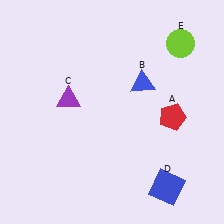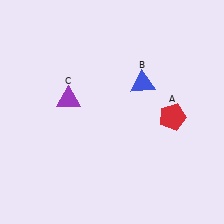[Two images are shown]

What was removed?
The blue square (D), the lime circle (E) were removed in Image 2.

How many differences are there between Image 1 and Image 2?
There are 2 differences between the two images.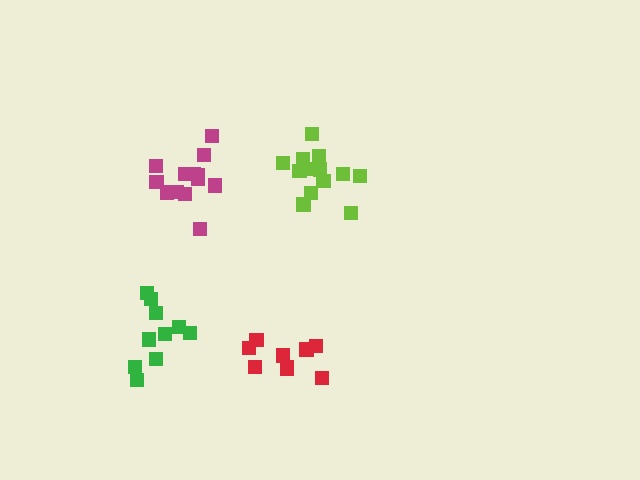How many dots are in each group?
Group 1: 13 dots, Group 2: 13 dots, Group 3: 10 dots, Group 4: 9 dots (45 total).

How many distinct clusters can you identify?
There are 4 distinct clusters.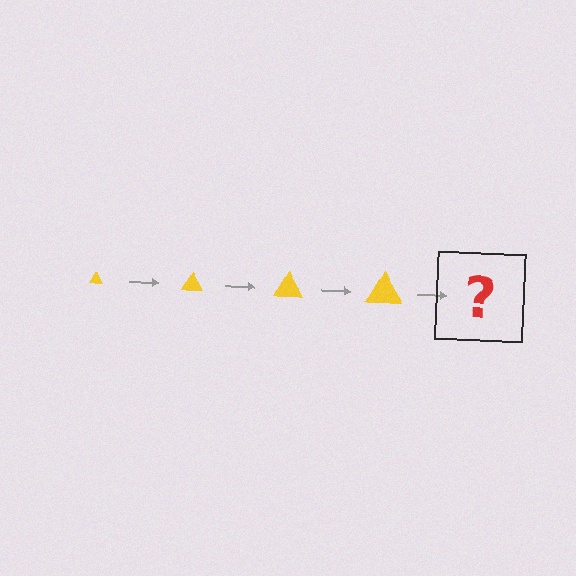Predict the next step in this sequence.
The next step is a yellow triangle, larger than the previous one.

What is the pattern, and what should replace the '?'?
The pattern is that the triangle gets progressively larger each step. The '?' should be a yellow triangle, larger than the previous one.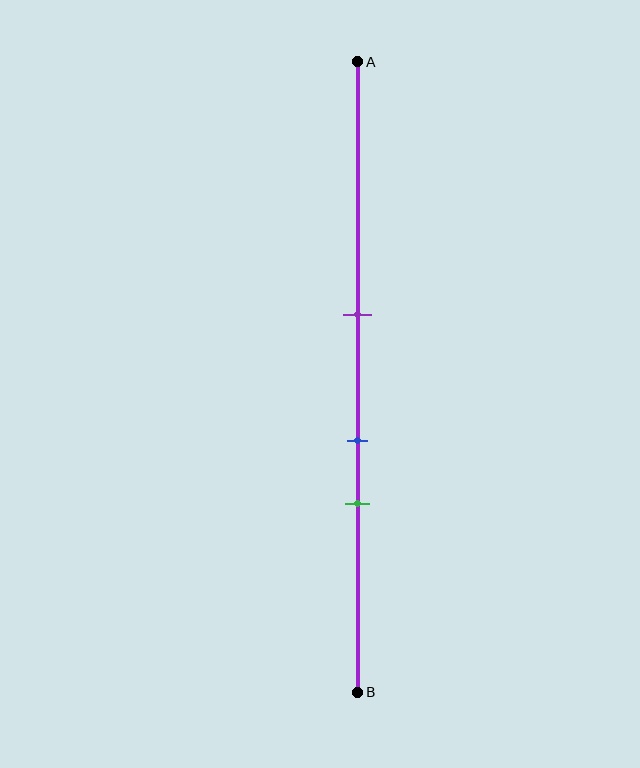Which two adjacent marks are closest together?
The blue and green marks are the closest adjacent pair.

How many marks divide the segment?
There are 3 marks dividing the segment.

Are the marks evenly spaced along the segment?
Yes, the marks are approximately evenly spaced.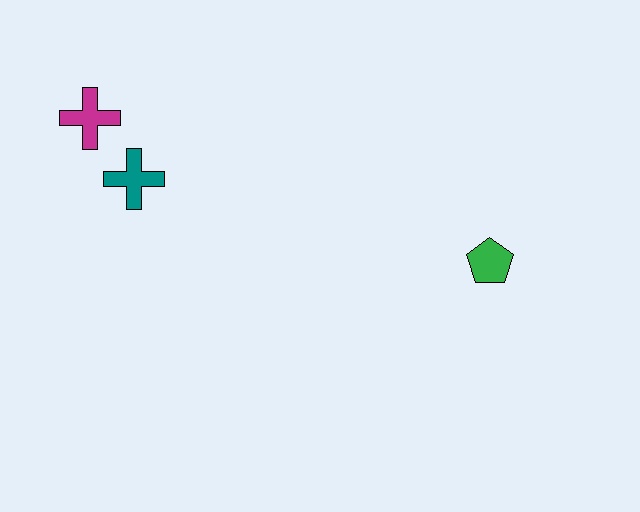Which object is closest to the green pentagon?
The teal cross is closest to the green pentagon.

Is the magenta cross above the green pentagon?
Yes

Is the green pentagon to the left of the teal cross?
No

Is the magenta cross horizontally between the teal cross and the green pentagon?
No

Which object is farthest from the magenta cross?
The green pentagon is farthest from the magenta cross.